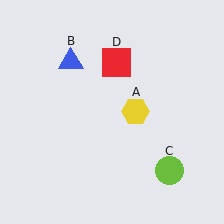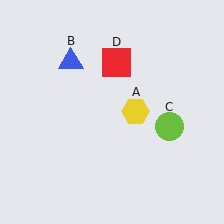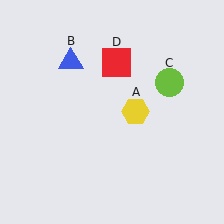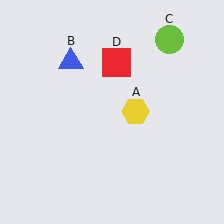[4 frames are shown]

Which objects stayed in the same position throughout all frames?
Yellow hexagon (object A) and blue triangle (object B) and red square (object D) remained stationary.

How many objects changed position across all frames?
1 object changed position: lime circle (object C).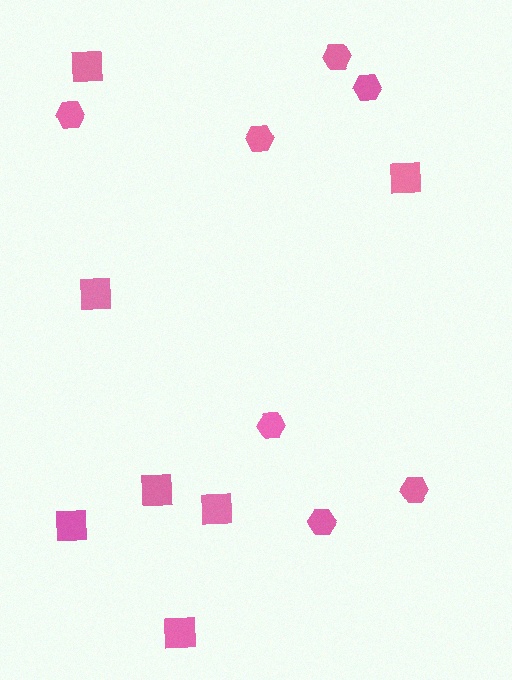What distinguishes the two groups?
There are 2 groups: one group of squares (7) and one group of hexagons (7).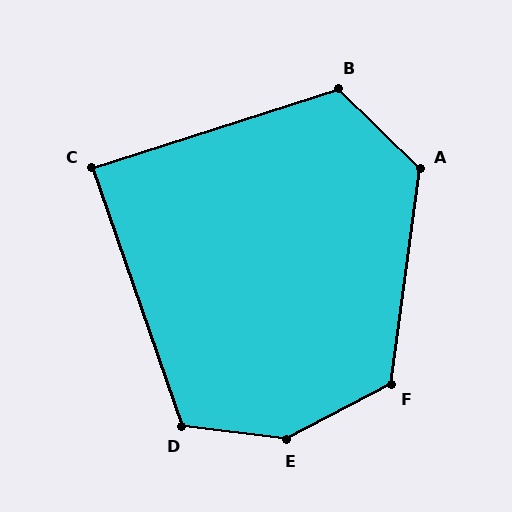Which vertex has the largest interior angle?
E, at approximately 145 degrees.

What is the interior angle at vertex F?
Approximately 126 degrees (obtuse).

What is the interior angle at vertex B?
Approximately 118 degrees (obtuse).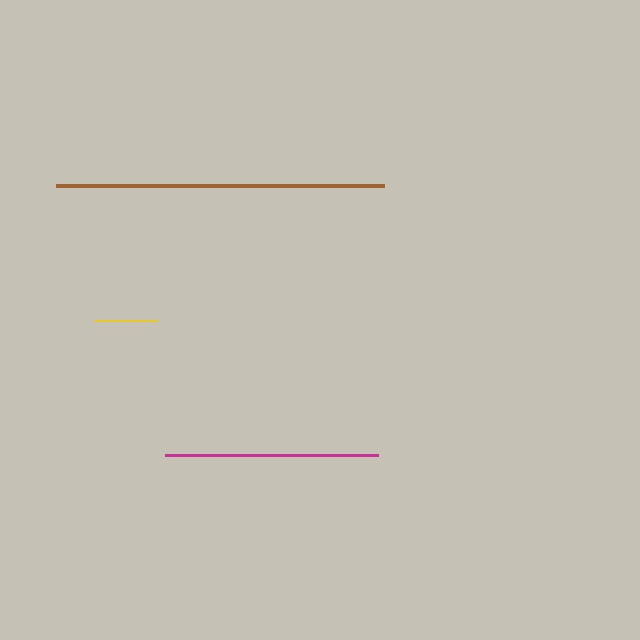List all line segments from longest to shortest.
From longest to shortest: brown, magenta, yellow.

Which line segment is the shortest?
The yellow line is the shortest at approximately 64 pixels.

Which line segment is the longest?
The brown line is the longest at approximately 328 pixels.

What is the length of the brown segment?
The brown segment is approximately 328 pixels long.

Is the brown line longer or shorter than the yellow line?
The brown line is longer than the yellow line.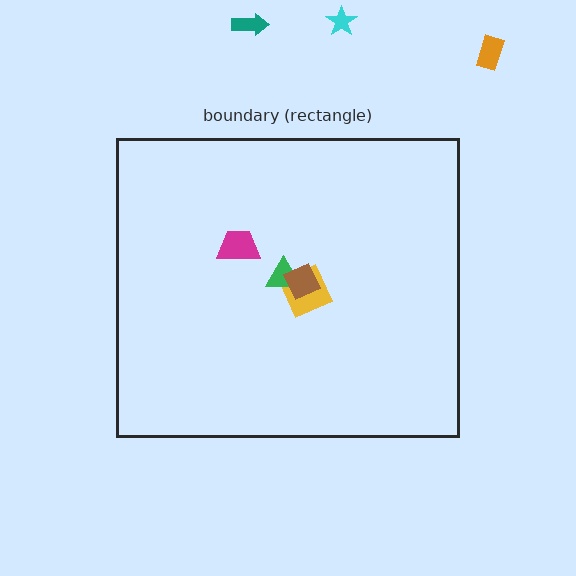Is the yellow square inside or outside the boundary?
Inside.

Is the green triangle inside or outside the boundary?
Inside.